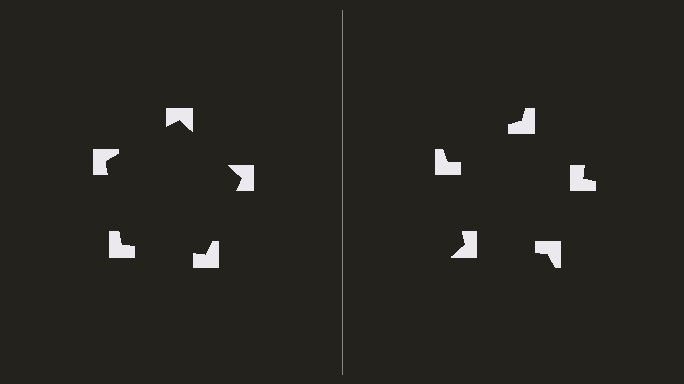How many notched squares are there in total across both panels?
10 — 5 on each side.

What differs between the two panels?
The notched squares are positioned identically on both sides; only the wedge orientations differ. On the left they align to a pentagon; on the right they are misaligned.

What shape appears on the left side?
An illusory pentagon.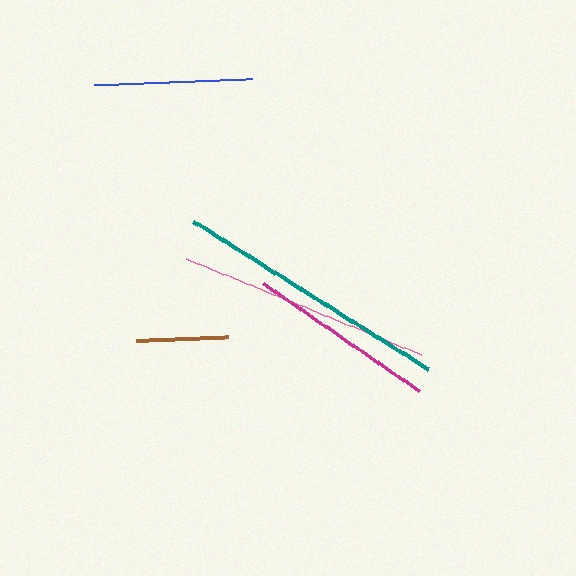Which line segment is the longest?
The teal line is the longest at approximately 278 pixels.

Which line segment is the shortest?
The brown line is the shortest at approximately 91 pixels.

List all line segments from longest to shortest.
From longest to shortest: teal, pink, magenta, blue, brown.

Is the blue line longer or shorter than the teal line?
The teal line is longer than the blue line.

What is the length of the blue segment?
The blue segment is approximately 158 pixels long.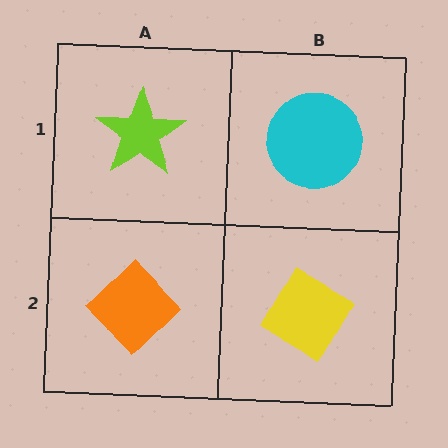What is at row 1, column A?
A lime star.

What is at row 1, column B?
A cyan circle.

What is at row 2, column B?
A yellow diamond.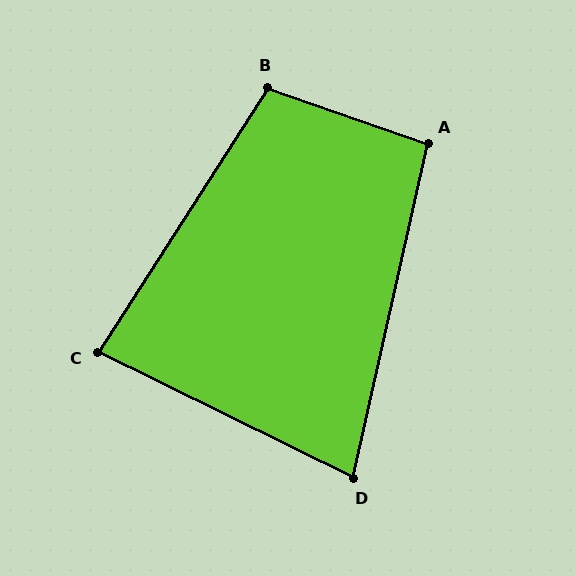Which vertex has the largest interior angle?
B, at approximately 104 degrees.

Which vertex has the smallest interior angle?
D, at approximately 76 degrees.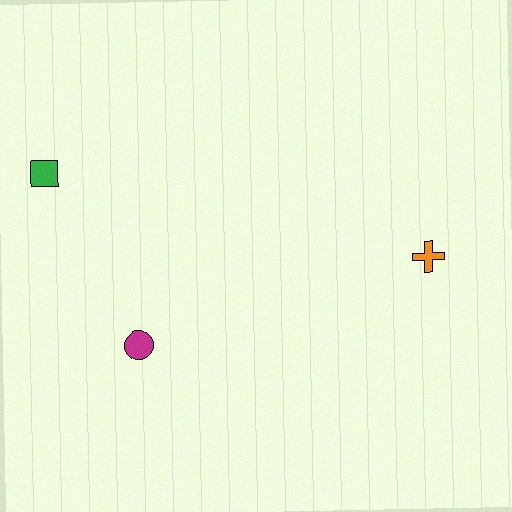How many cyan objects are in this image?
There are no cyan objects.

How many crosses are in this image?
There is 1 cross.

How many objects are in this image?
There are 3 objects.